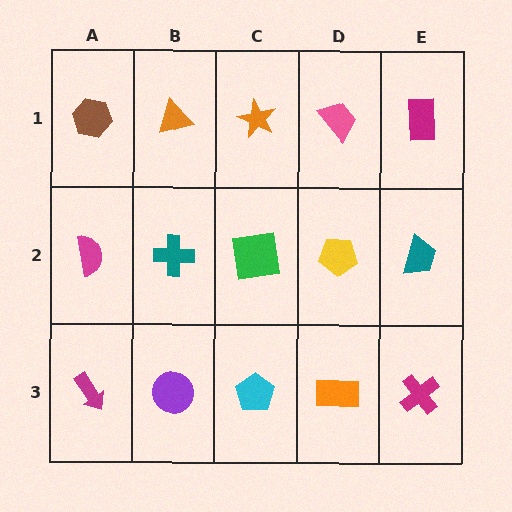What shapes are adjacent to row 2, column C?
An orange star (row 1, column C), a cyan pentagon (row 3, column C), a teal cross (row 2, column B), a yellow pentagon (row 2, column D).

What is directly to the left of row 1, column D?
An orange star.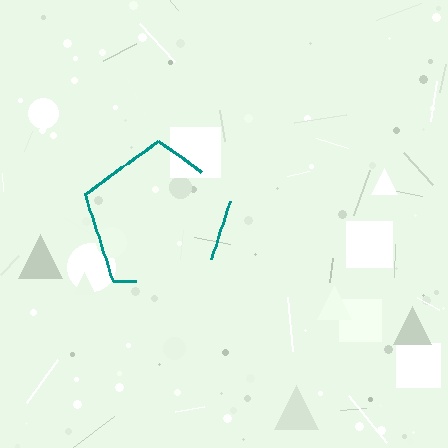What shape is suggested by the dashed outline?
The dashed outline suggests a pentagon.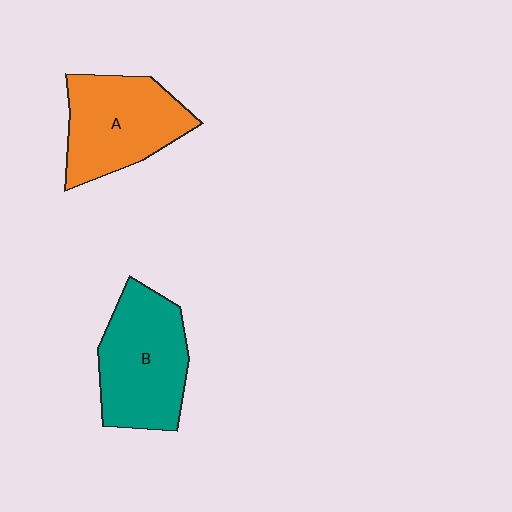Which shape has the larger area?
Shape B (teal).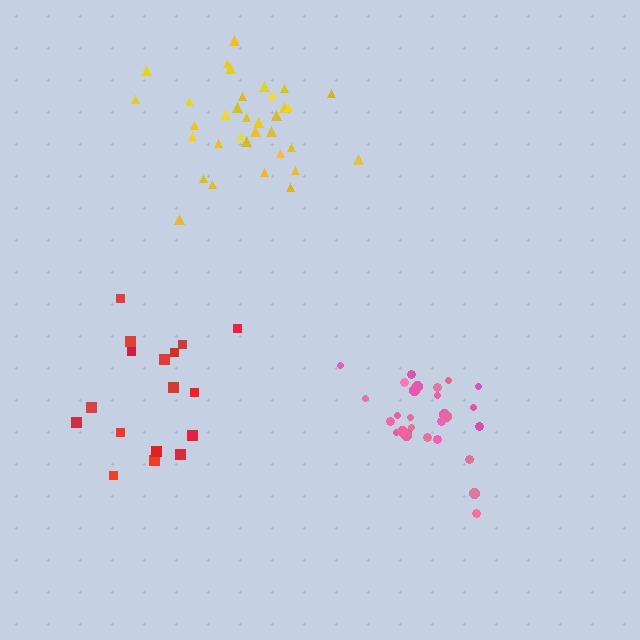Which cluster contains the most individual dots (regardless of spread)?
Yellow (34).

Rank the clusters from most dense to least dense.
pink, yellow, red.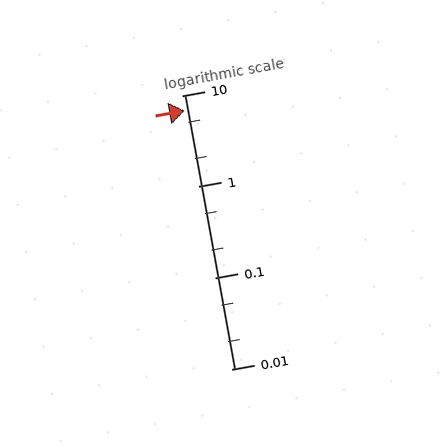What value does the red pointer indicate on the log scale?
The pointer indicates approximately 6.8.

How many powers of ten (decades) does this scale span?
The scale spans 3 decades, from 0.01 to 10.